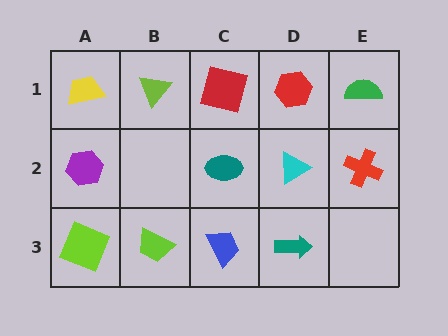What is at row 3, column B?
A lime trapezoid.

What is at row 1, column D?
A red hexagon.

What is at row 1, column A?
A yellow trapezoid.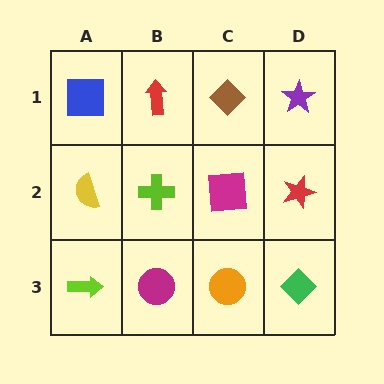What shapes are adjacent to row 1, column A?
A yellow semicircle (row 2, column A), a red arrow (row 1, column B).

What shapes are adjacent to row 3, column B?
A lime cross (row 2, column B), a lime arrow (row 3, column A), an orange circle (row 3, column C).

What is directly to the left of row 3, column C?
A magenta circle.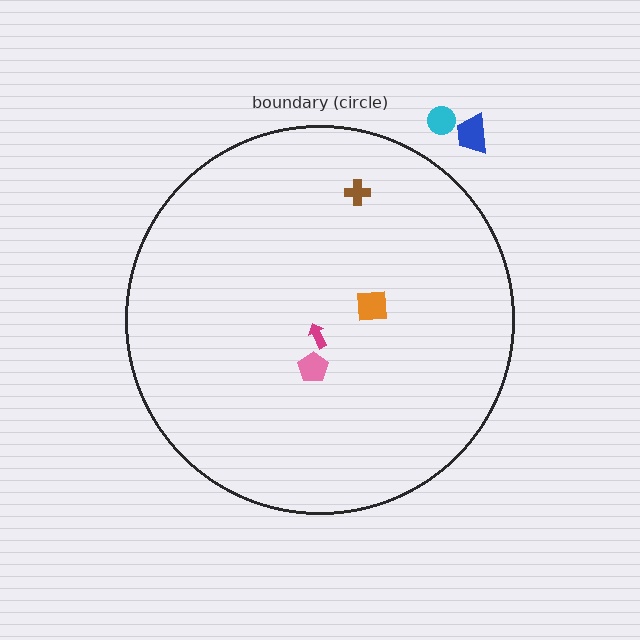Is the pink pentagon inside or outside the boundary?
Inside.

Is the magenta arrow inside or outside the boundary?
Inside.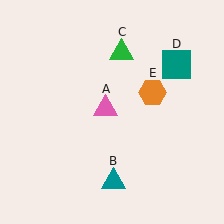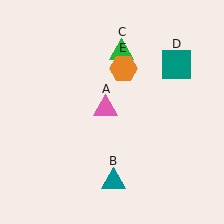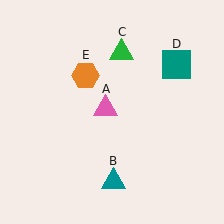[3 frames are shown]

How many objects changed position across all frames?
1 object changed position: orange hexagon (object E).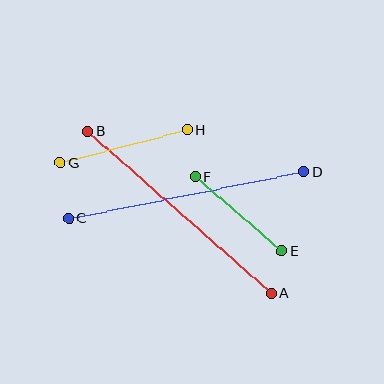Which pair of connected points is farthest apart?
Points A and B are farthest apart.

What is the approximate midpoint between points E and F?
The midpoint is at approximately (238, 214) pixels.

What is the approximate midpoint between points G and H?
The midpoint is at approximately (124, 146) pixels.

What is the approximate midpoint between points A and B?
The midpoint is at approximately (179, 212) pixels.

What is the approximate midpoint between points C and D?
The midpoint is at approximately (186, 195) pixels.